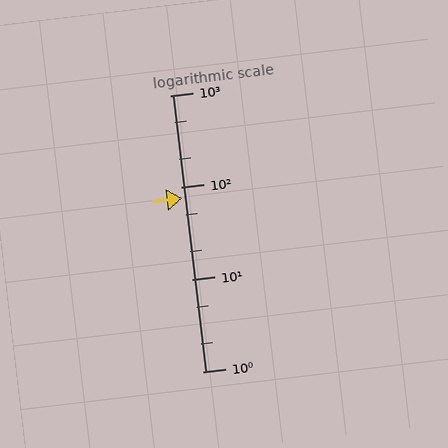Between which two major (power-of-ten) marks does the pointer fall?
The pointer is between 10 and 100.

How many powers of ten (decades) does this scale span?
The scale spans 3 decades, from 1 to 1000.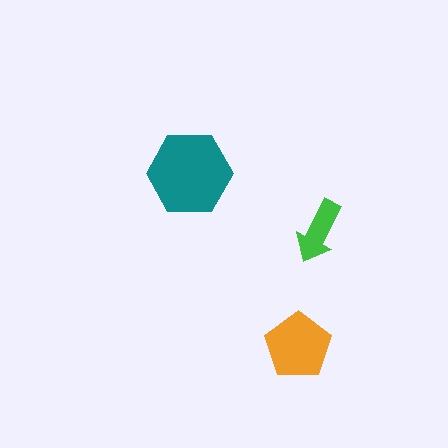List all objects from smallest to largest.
The green arrow, the orange pentagon, the teal hexagon.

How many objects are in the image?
There are 3 objects in the image.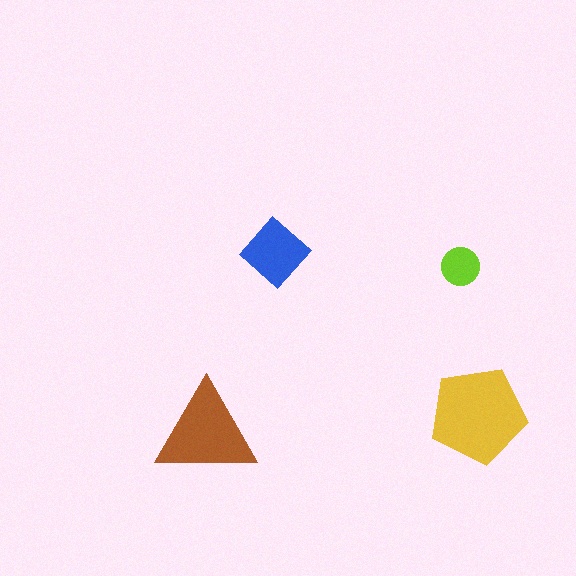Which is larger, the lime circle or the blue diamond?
The blue diamond.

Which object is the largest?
The yellow pentagon.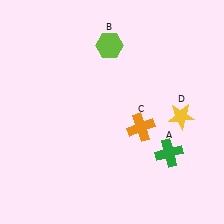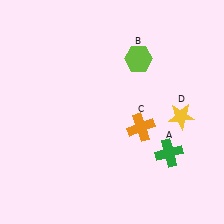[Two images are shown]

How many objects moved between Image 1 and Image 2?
1 object moved between the two images.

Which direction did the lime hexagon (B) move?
The lime hexagon (B) moved right.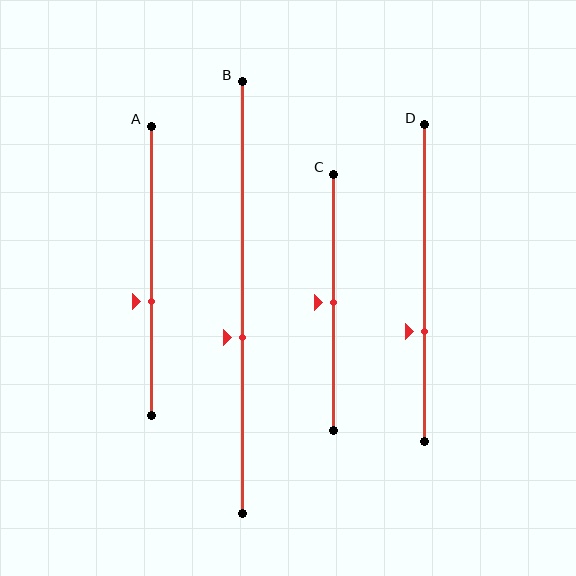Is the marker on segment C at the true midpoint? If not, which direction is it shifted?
Yes, the marker on segment C is at the true midpoint.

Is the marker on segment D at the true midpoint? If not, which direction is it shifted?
No, the marker on segment D is shifted downward by about 15% of the segment length.